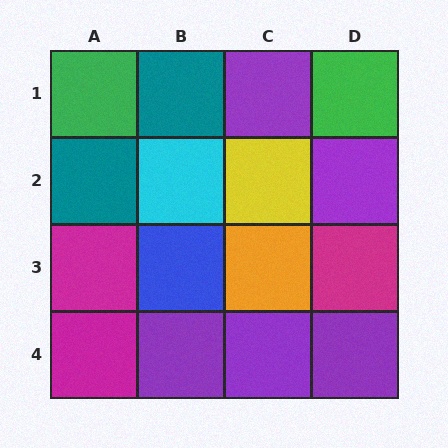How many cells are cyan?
1 cell is cyan.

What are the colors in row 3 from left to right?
Magenta, blue, orange, magenta.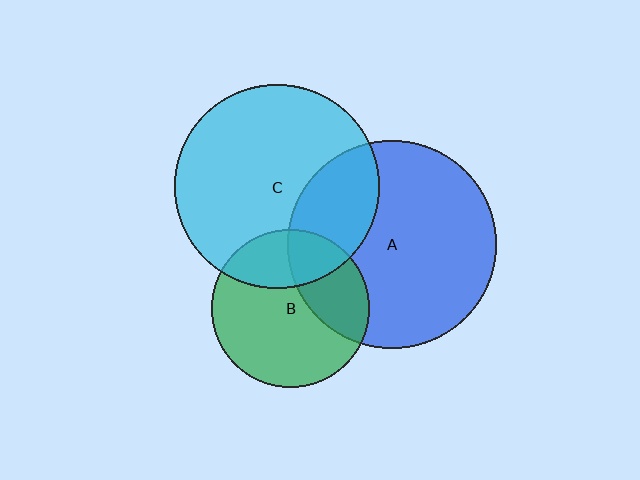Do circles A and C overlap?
Yes.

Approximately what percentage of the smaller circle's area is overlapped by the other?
Approximately 25%.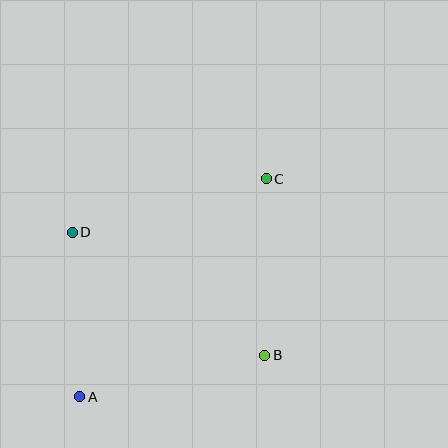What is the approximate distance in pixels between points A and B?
The distance between A and B is approximately 190 pixels.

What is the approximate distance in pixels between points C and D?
The distance between C and D is approximately 201 pixels.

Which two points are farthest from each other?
Points A and C are farthest from each other.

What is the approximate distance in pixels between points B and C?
The distance between B and C is approximately 176 pixels.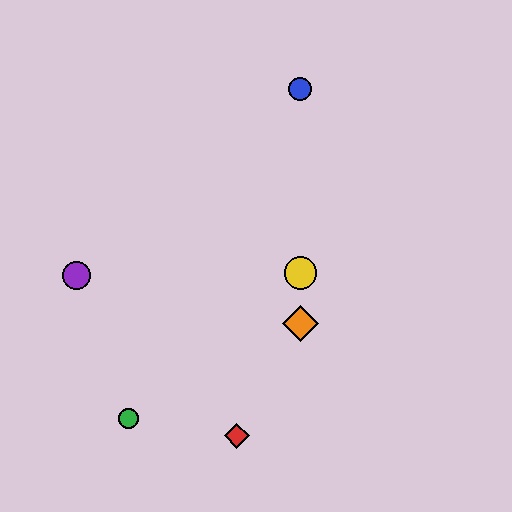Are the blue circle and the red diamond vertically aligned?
No, the blue circle is at x≈300 and the red diamond is at x≈237.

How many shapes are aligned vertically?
3 shapes (the blue circle, the yellow circle, the orange diamond) are aligned vertically.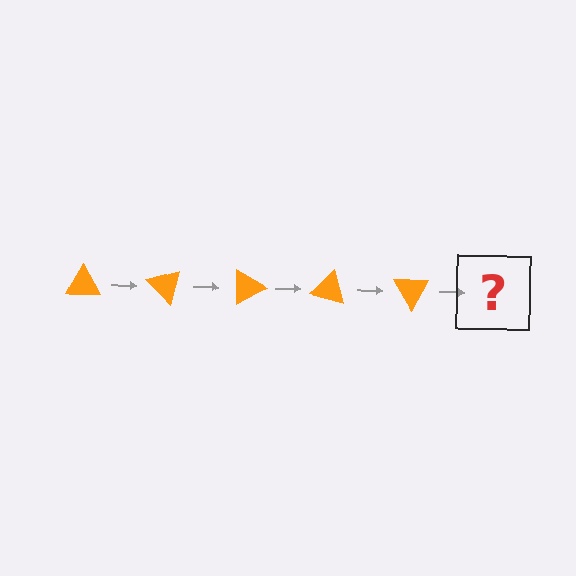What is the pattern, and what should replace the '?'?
The pattern is that the triangle rotates 45 degrees each step. The '?' should be an orange triangle rotated 225 degrees.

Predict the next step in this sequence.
The next step is an orange triangle rotated 225 degrees.